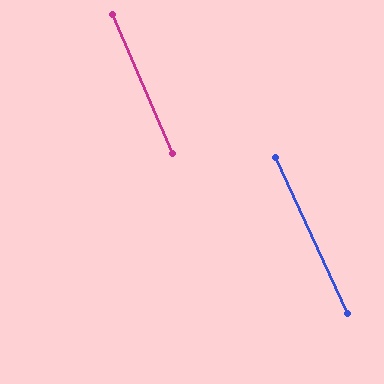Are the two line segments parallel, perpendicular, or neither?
Parallel — their directions differ by only 1.4°.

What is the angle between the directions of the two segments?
Approximately 1 degree.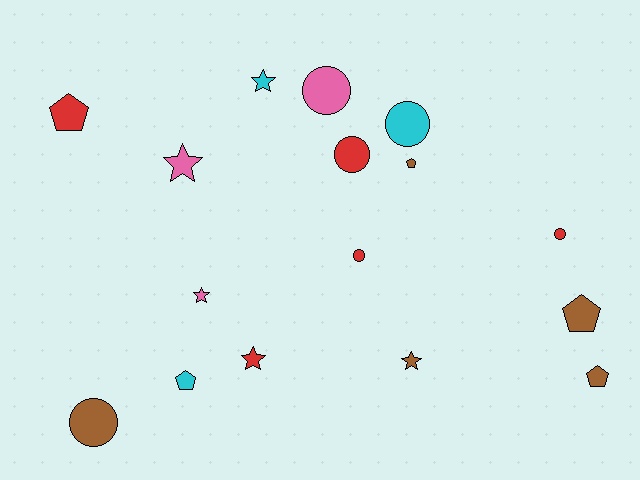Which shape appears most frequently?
Circle, with 6 objects.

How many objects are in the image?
There are 16 objects.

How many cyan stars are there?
There is 1 cyan star.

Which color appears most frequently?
Red, with 5 objects.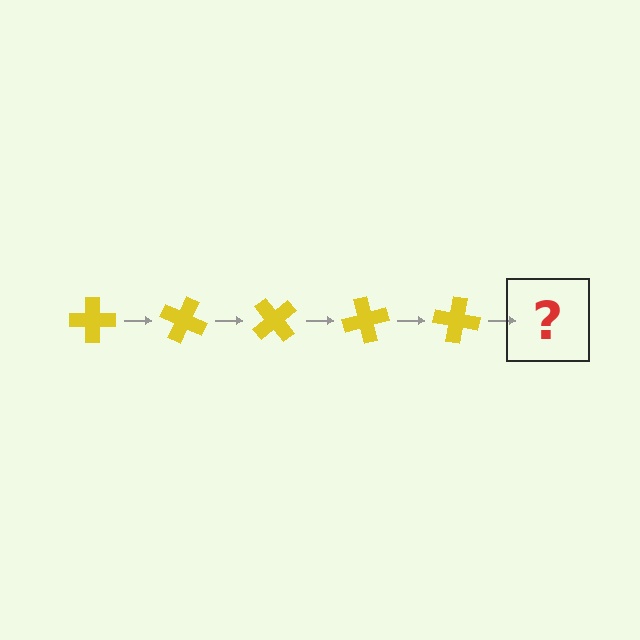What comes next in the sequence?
The next element should be a yellow cross rotated 125 degrees.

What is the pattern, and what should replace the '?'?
The pattern is that the cross rotates 25 degrees each step. The '?' should be a yellow cross rotated 125 degrees.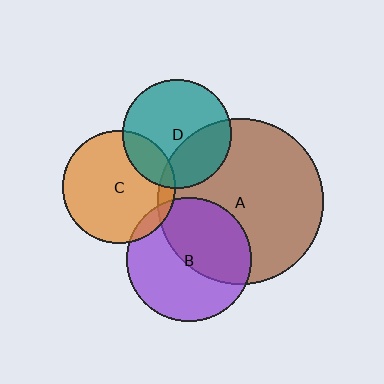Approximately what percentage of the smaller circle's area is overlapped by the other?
Approximately 10%.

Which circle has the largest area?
Circle A (brown).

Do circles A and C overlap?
Yes.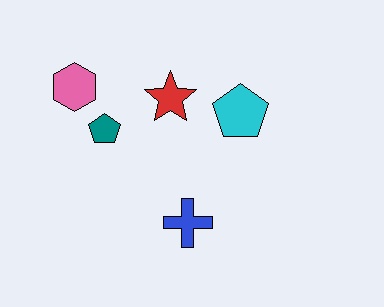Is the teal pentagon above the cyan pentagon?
No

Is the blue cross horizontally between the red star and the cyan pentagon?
Yes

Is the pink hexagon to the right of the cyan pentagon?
No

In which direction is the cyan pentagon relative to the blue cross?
The cyan pentagon is above the blue cross.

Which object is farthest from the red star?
The blue cross is farthest from the red star.